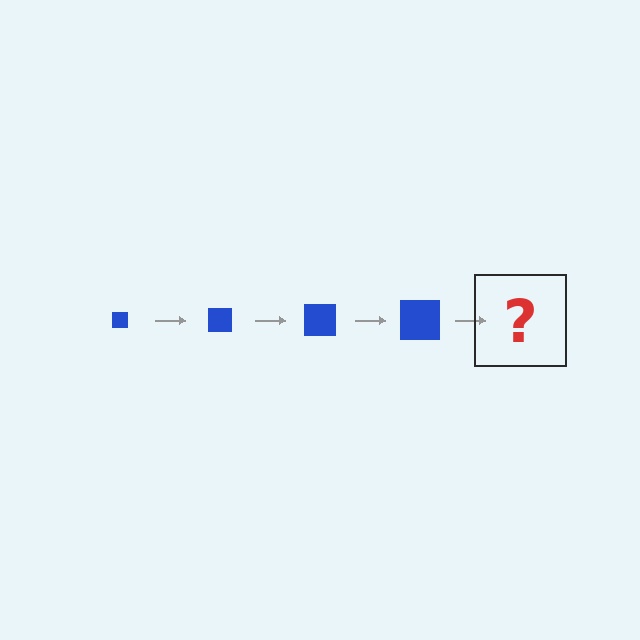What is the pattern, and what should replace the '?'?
The pattern is that the square gets progressively larger each step. The '?' should be a blue square, larger than the previous one.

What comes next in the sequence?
The next element should be a blue square, larger than the previous one.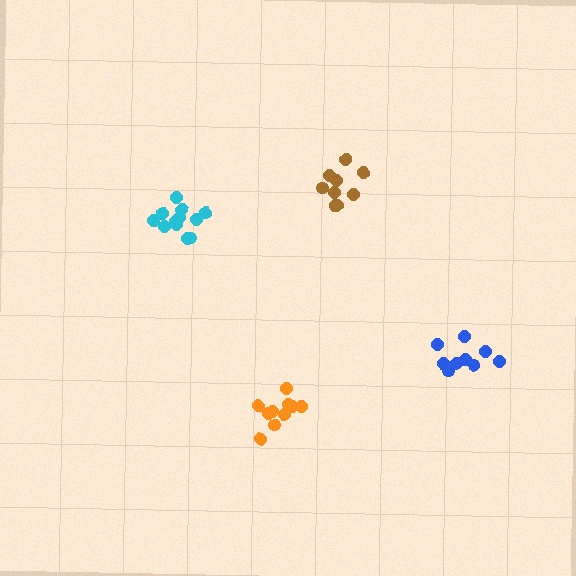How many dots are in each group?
Group 1: 12 dots, Group 2: 9 dots, Group 3: 10 dots, Group 4: 9 dots (40 total).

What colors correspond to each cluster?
The clusters are colored: cyan, brown, orange, blue.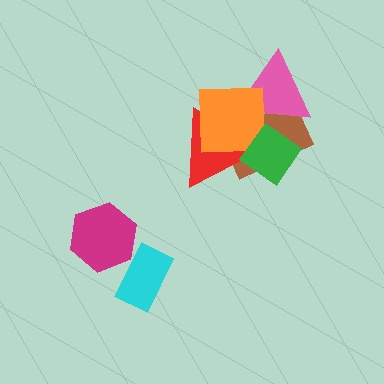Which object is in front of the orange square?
The green diamond is in front of the orange square.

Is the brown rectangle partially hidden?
Yes, it is partially covered by another shape.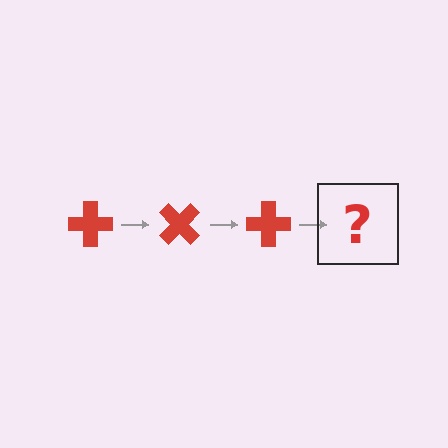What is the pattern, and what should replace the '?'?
The pattern is that the cross rotates 45 degrees each step. The '?' should be a red cross rotated 135 degrees.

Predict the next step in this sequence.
The next step is a red cross rotated 135 degrees.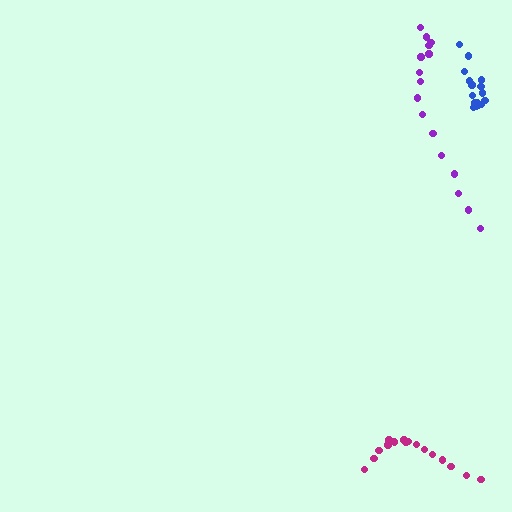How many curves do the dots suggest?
There are 3 distinct paths.